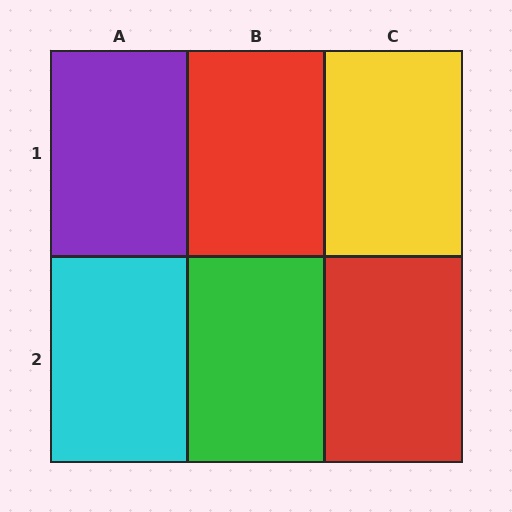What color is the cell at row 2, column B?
Green.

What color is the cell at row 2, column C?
Red.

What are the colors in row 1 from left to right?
Purple, red, yellow.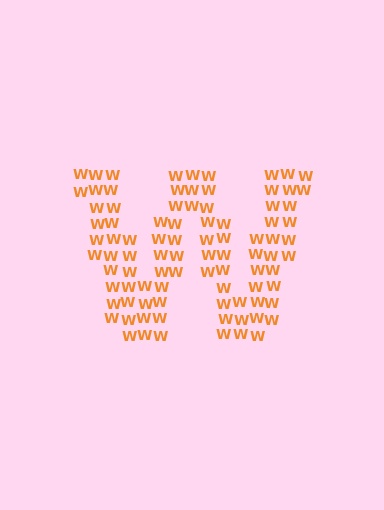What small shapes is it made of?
It is made of small letter W's.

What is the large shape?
The large shape is the letter W.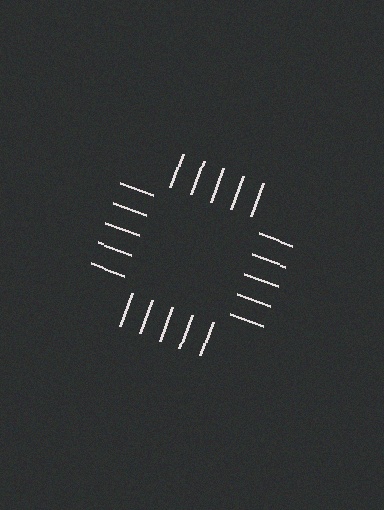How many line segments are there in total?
20 — 5 along each of the 4 edges.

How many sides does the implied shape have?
4 sides — the line-ends trace a square.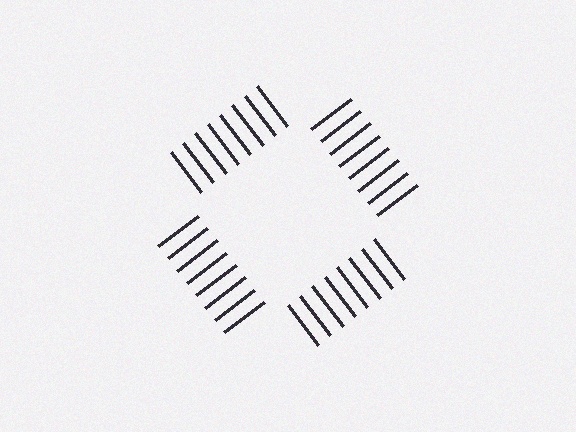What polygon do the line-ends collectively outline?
An illusory square — the line segments terminate on its edges but no continuous stroke is drawn.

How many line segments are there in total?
32 — 8 along each of the 4 edges.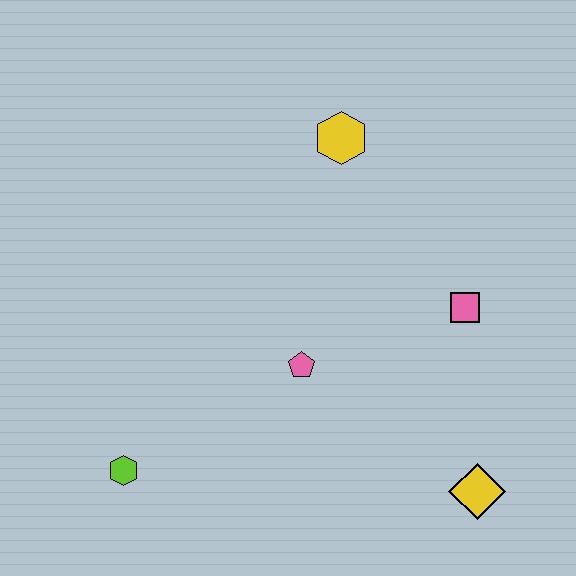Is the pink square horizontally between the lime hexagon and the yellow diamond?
Yes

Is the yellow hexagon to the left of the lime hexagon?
No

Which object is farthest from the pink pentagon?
The yellow hexagon is farthest from the pink pentagon.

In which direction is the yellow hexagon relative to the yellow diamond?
The yellow hexagon is above the yellow diamond.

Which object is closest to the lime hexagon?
The pink pentagon is closest to the lime hexagon.